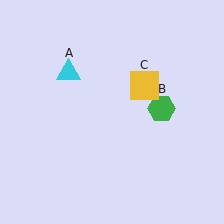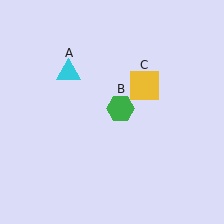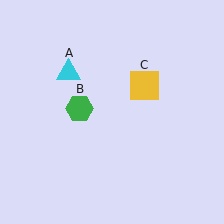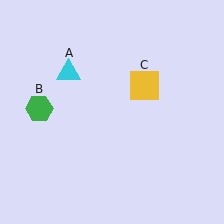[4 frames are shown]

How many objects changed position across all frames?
1 object changed position: green hexagon (object B).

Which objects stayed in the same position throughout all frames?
Cyan triangle (object A) and yellow square (object C) remained stationary.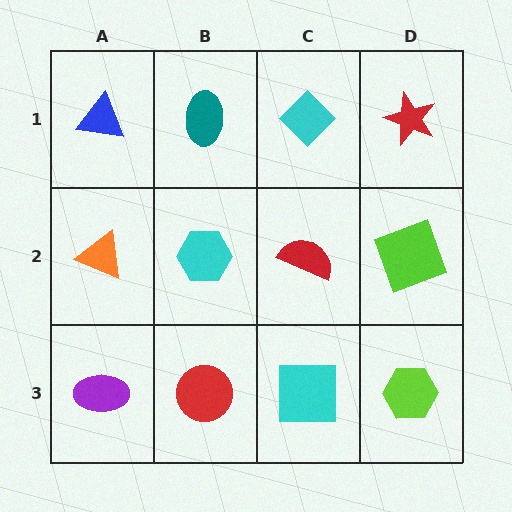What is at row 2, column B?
A cyan hexagon.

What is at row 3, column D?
A lime hexagon.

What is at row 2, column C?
A red semicircle.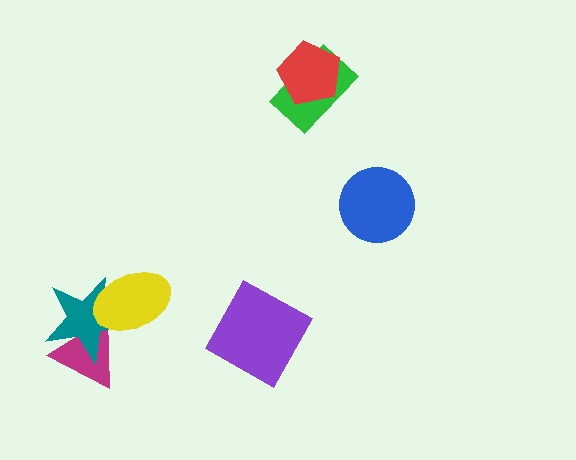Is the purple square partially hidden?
No, no other shape covers it.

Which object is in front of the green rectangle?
The red pentagon is in front of the green rectangle.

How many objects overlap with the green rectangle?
1 object overlaps with the green rectangle.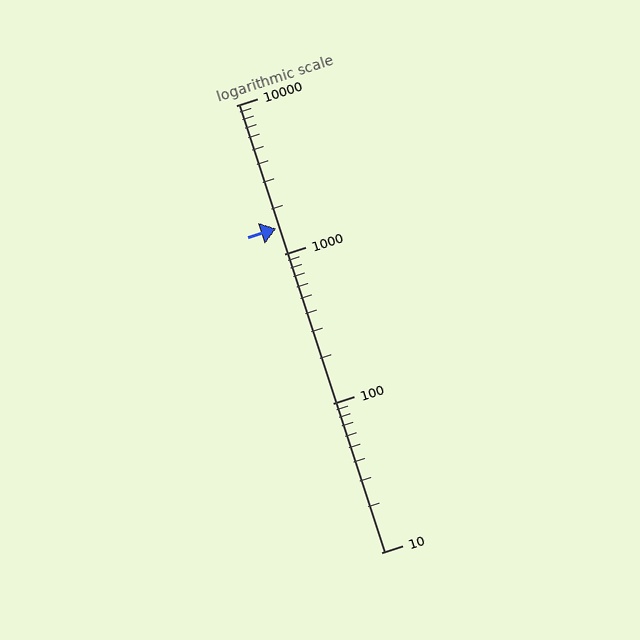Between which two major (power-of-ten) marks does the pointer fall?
The pointer is between 1000 and 10000.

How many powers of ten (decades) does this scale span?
The scale spans 3 decades, from 10 to 10000.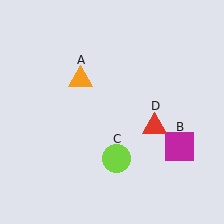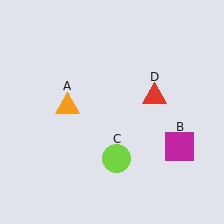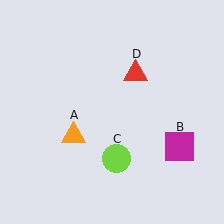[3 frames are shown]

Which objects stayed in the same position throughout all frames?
Magenta square (object B) and lime circle (object C) remained stationary.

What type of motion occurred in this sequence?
The orange triangle (object A), red triangle (object D) rotated counterclockwise around the center of the scene.